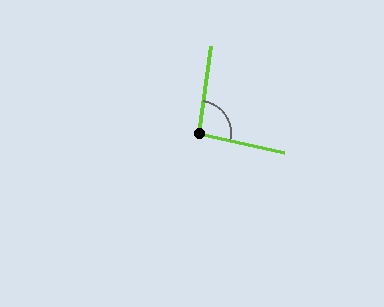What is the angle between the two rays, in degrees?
Approximately 95 degrees.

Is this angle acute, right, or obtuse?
It is obtuse.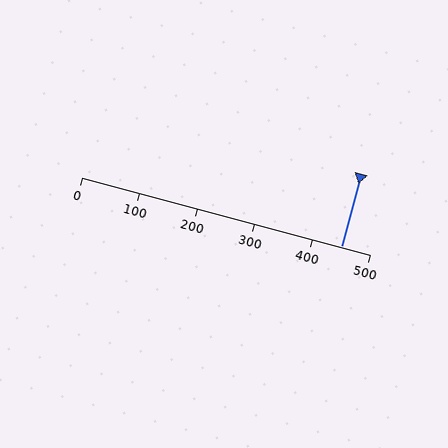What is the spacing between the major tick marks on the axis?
The major ticks are spaced 100 apart.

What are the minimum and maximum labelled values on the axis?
The axis runs from 0 to 500.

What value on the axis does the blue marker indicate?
The marker indicates approximately 450.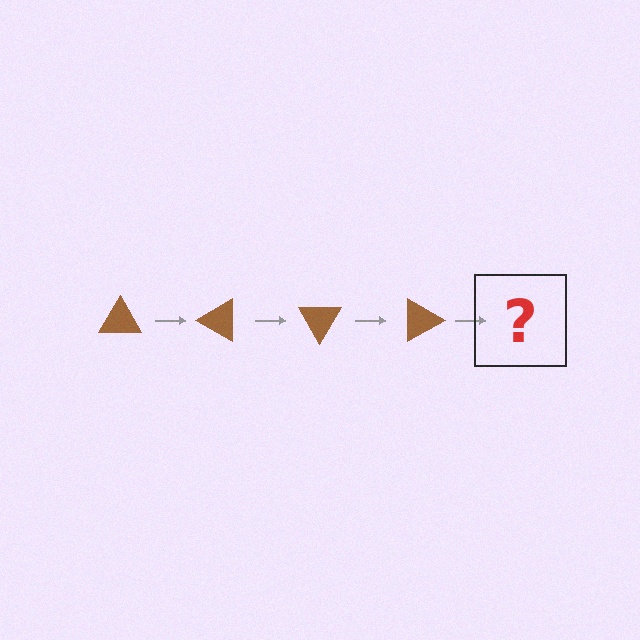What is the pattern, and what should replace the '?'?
The pattern is that the triangle rotates 30 degrees each step. The '?' should be a brown triangle rotated 120 degrees.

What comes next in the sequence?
The next element should be a brown triangle rotated 120 degrees.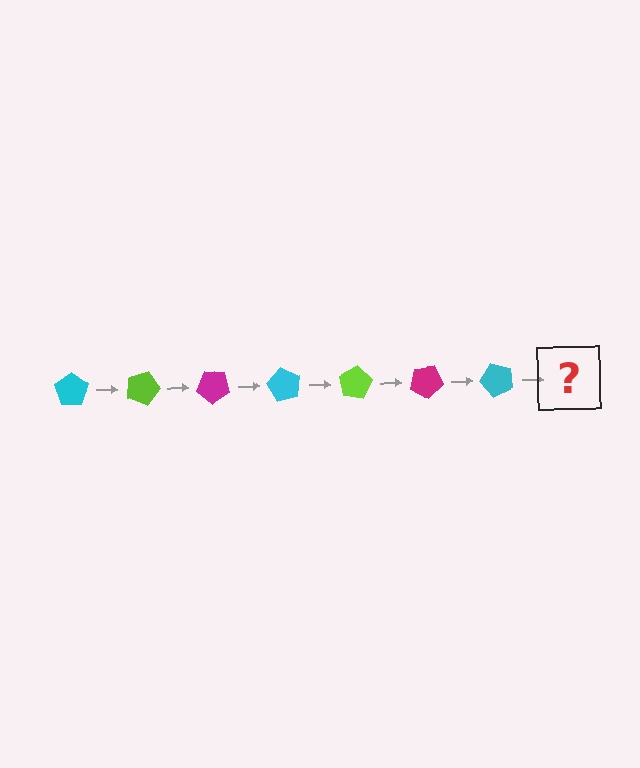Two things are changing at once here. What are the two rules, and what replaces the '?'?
The two rules are that it rotates 20 degrees each step and the color cycles through cyan, lime, and magenta. The '?' should be a lime pentagon, rotated 140 degrees from the start.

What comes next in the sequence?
The next element should be a lime pentagon, rotated 140 degrees from the start.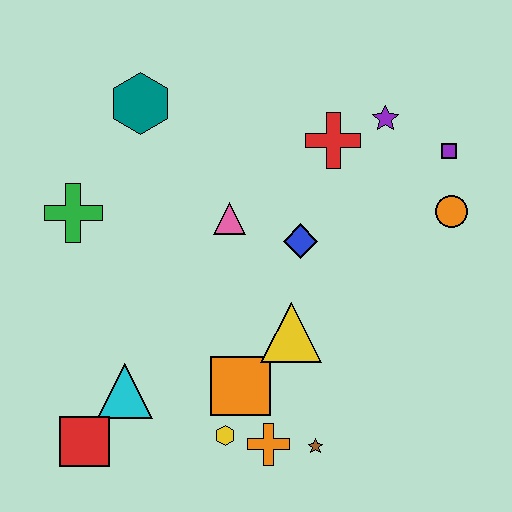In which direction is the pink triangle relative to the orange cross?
The pink triangle is above the orange cross.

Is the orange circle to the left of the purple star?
No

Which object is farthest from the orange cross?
The teal hexagon is farthest from the orange cross.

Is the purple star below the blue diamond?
No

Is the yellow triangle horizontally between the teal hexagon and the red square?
No